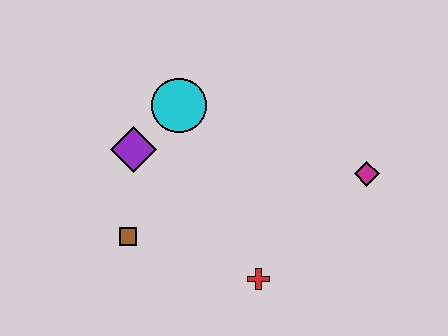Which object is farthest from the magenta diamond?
The brown square is farthest from the magenta diamond.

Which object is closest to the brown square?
The purple diamond is closest to the brown square.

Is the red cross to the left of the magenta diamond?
Yes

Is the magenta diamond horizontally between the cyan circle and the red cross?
No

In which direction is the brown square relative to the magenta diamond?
The brown square is to the left of the magenta diamond.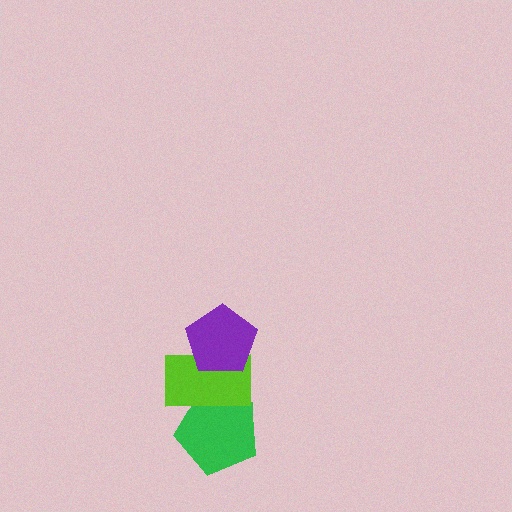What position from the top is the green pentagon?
The green pentagon is 3rd from the top.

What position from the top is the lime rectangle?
The lime rectangle is 2nd from the top.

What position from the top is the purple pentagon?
The purple pentagon is 1st from the top.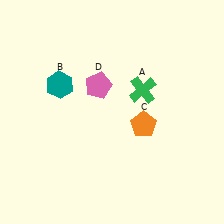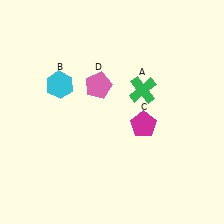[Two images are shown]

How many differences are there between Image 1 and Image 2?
There are 2 differences between the two images.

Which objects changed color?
B changed from teal to cyan. C changed from orange to magenta.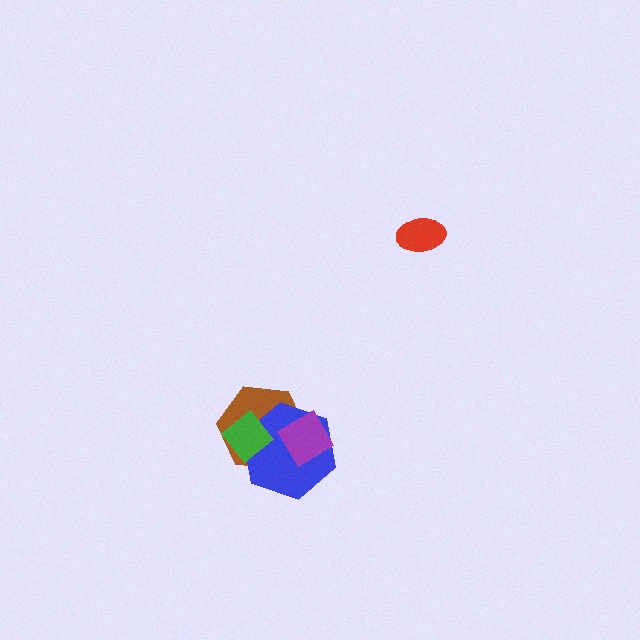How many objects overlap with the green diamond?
2 objects overlap with the green diamond.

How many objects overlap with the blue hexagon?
3 objects overlap with the blue hexagon.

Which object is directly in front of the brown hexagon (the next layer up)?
The blue hexagon is directly in front of the brown hexagon.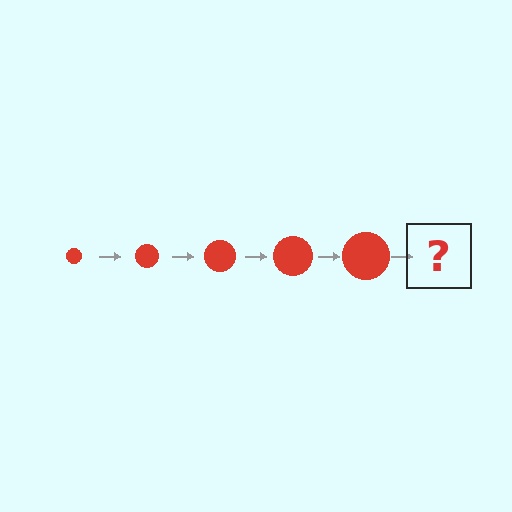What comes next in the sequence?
The next element should be a red circle, larger than the previous one.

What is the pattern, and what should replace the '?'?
The pattern is that the circle gets progressively larger each step. The '?' should be a red circle, larger than the previous one.